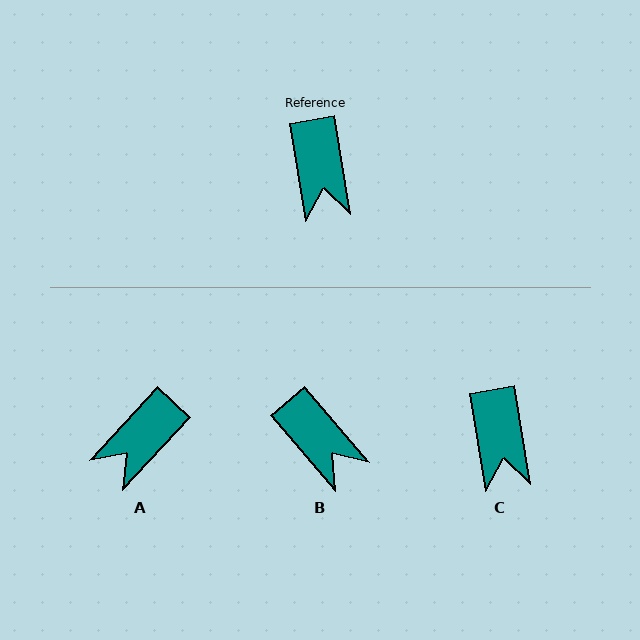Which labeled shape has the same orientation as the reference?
C.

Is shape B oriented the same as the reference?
No, it is off by about 31 degrees.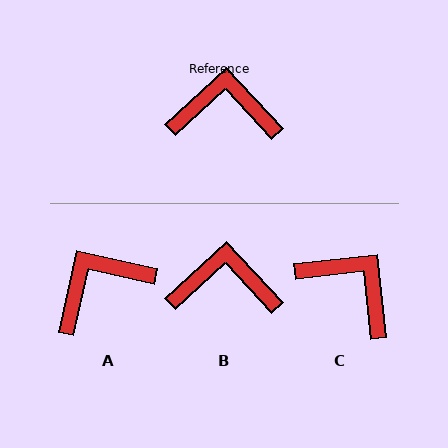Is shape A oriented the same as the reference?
No, it is off by about 35 degrees.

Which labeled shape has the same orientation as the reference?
B.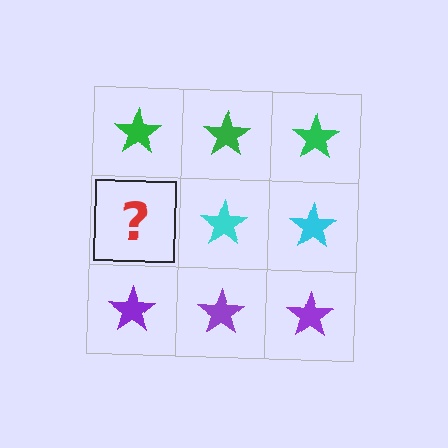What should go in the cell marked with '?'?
The missing cell should contain a cyan star.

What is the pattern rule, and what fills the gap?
The rule is that each row has a consistent color. The gap should be filled with a cyan star.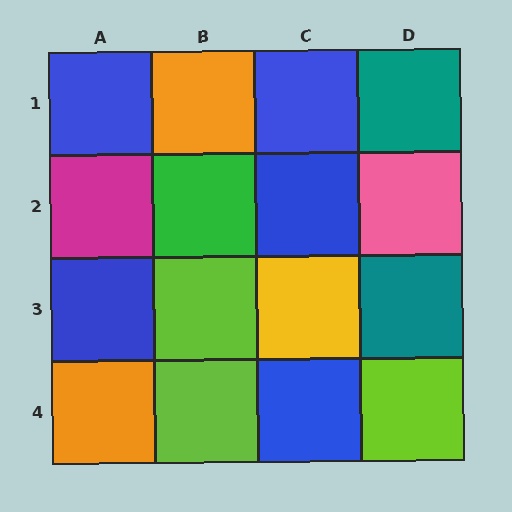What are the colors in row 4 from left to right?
Orange, lime, blue, lime.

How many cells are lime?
3 cells are lime.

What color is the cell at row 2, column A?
Magenta.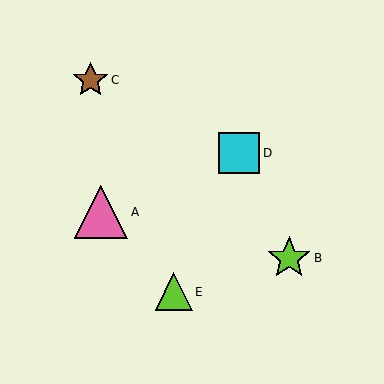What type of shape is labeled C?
Shape C is a brown star.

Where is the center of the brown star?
The center of the brown star is at (90, 80).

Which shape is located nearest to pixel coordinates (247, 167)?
The cyan square (labeled D) at (239, 153) is nearest to that location.